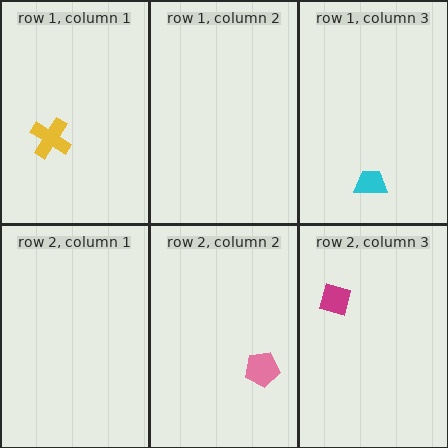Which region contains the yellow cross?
The row 1, column 1 region.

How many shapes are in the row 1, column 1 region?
1.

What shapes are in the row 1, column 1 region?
The yellow cross.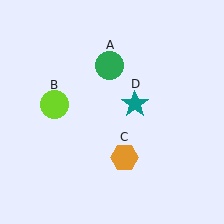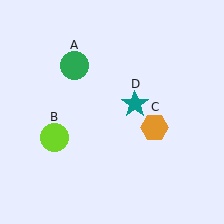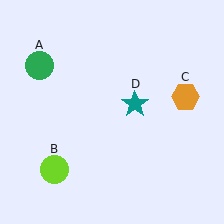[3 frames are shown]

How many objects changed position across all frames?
3 objects changed position: green circle (object A), lime circle (object B), orange hexagon (object C).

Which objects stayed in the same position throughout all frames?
Teal star (object D) remained stationary.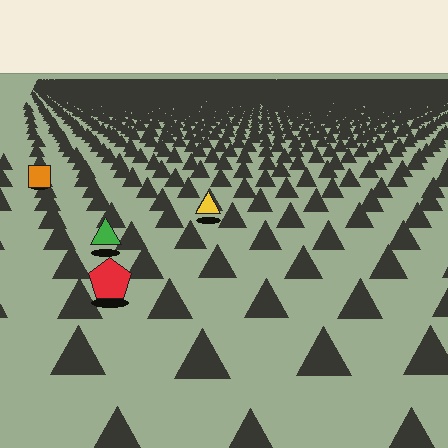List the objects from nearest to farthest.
From nearest to farthest: the red pentagon, the green triangle, the yellow triangle, the orange square.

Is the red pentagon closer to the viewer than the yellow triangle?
Yes. The red pentagon is closer — you can tell from the texture gradient: the ground texture is coarser near it.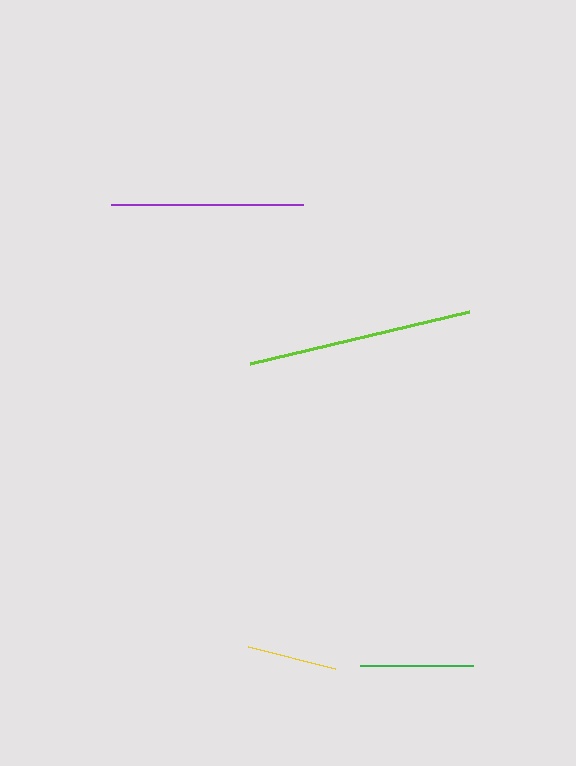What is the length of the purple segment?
The purple segment is approximately 191 pixels long.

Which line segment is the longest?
The lime line is the longest at approximately 225 pixels.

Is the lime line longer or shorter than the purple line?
The lime line is longer than the purple line.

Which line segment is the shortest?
The yellow line is the shortest at approximately 89 pixels.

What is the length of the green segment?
The green segment is approximately 114 pixels long.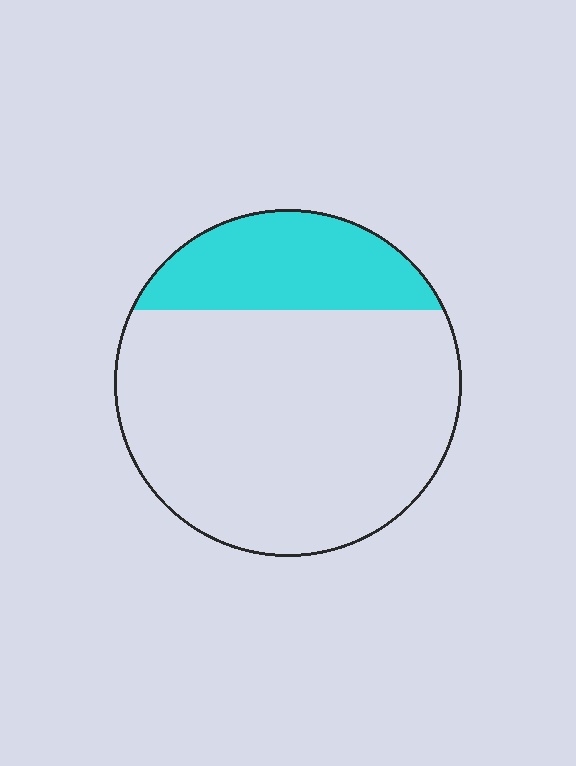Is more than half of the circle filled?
No.